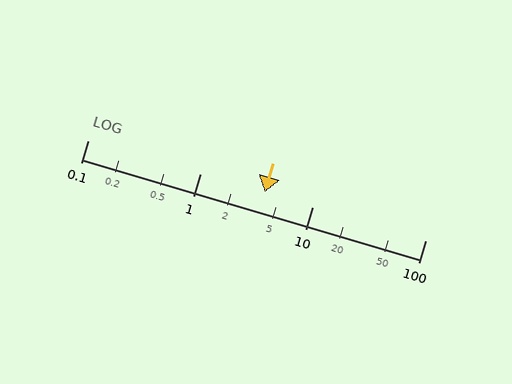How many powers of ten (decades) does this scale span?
The scale spans 3 decades, from 0.1 to 100.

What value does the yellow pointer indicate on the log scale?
The pointer indicates approximately 3.7.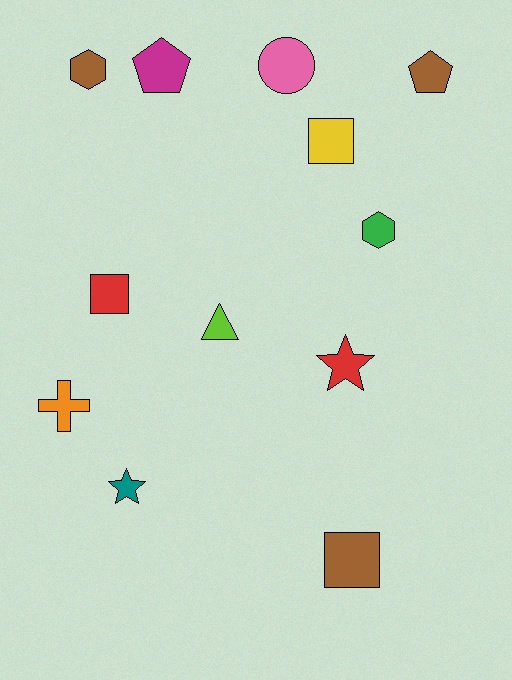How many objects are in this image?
There are 12 objects.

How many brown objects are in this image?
There are 3 brown objects.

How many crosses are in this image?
There is 1 cross.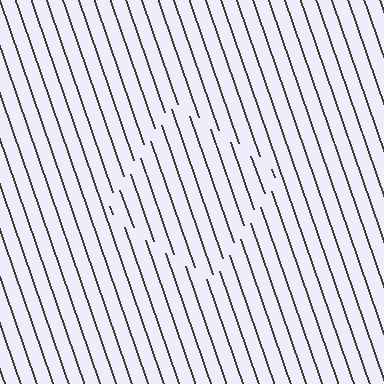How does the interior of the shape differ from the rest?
The interior of the shape contains the same grating, shifted by half a period — the contour is defined by the phase discontinuity where line-ends from the inner and outer gratings abut.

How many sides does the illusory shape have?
4 sides — the line-ends trace a square.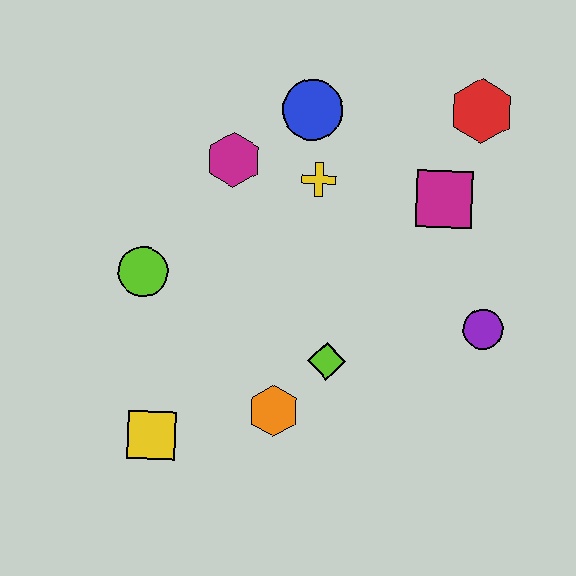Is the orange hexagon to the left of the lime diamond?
Yes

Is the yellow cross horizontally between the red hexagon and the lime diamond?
No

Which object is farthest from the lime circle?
The red hexagon is farthest from the lime circle.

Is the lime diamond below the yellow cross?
Yes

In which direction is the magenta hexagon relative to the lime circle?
The magenta hexagon is above the lime circle.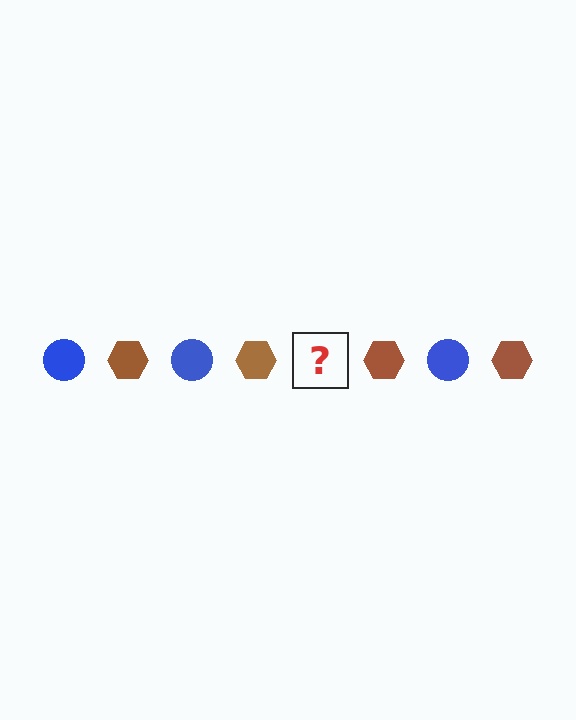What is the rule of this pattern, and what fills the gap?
The rule is that the pattern alternates between blue circle and brown hexagon. The gap should be filled with a blue circle.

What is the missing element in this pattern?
The missing element is a blue circle.